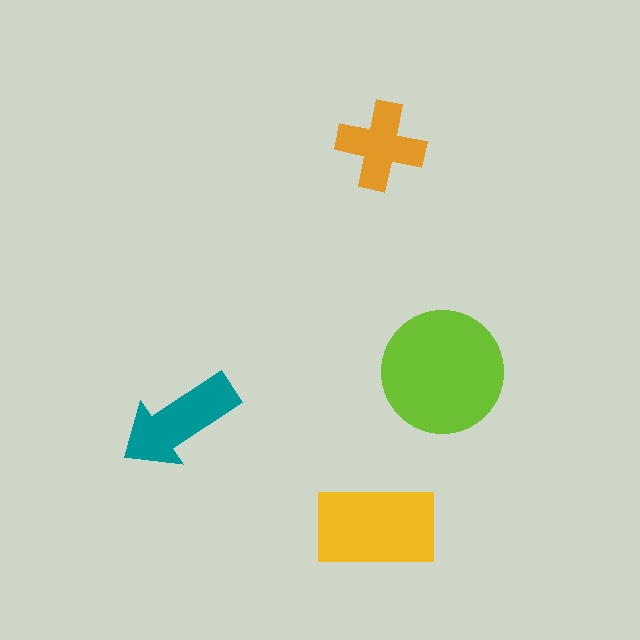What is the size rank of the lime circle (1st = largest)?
1st.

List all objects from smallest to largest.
The orange cross, the teal arrow, the yellow rectangle, the lime circle.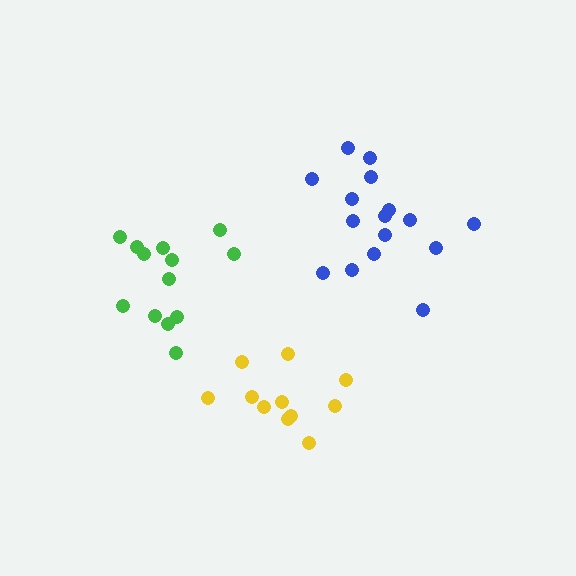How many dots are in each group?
Group 1: 13 dots, Group 2: 16 dots, Group 3: 11 dots (40 total).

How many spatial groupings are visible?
There are 3 spatial groupings.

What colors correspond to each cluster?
The clusters are colored: green, blue, yellow.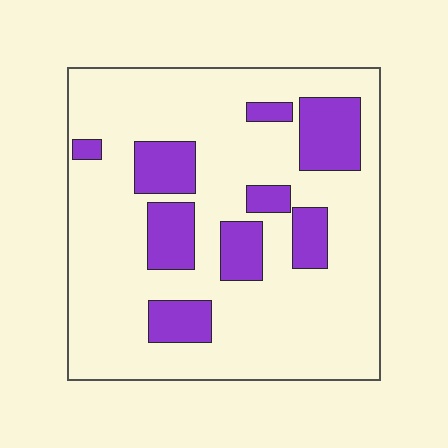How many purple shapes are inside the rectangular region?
9.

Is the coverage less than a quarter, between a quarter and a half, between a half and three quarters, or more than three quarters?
Less than a quarter.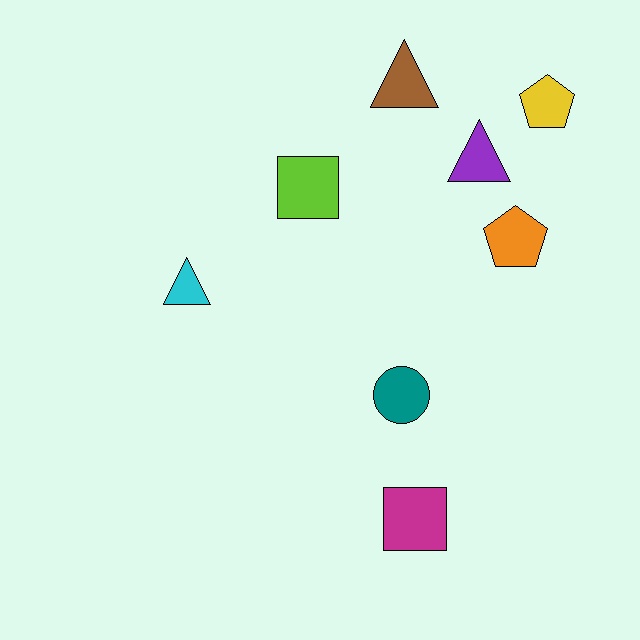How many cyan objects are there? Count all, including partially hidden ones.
There is 1 cyan object.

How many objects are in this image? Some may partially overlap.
There are 8 objects.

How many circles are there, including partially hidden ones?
There is 1 circle.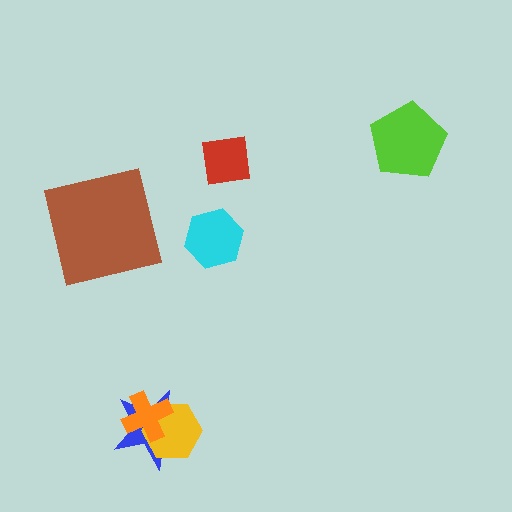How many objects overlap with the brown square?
0 objects overlap with the brown square.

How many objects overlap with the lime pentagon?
0 objects overlap with the lime pentagon.